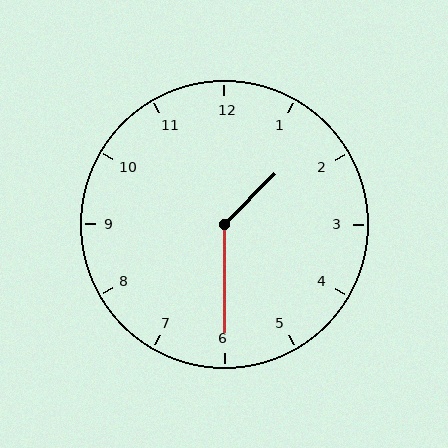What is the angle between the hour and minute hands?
Approximately 135 degrees.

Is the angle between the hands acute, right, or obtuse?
It is obtuse.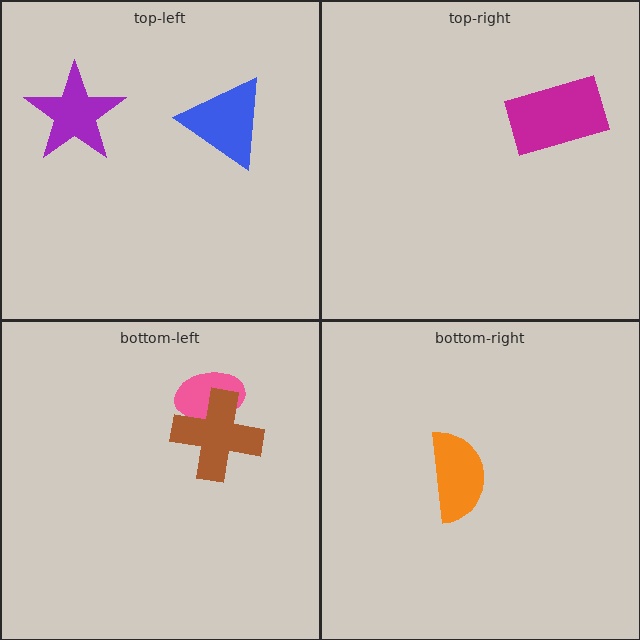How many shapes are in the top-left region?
2.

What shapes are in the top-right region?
The magenta rectangle.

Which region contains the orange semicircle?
The bottom-right region.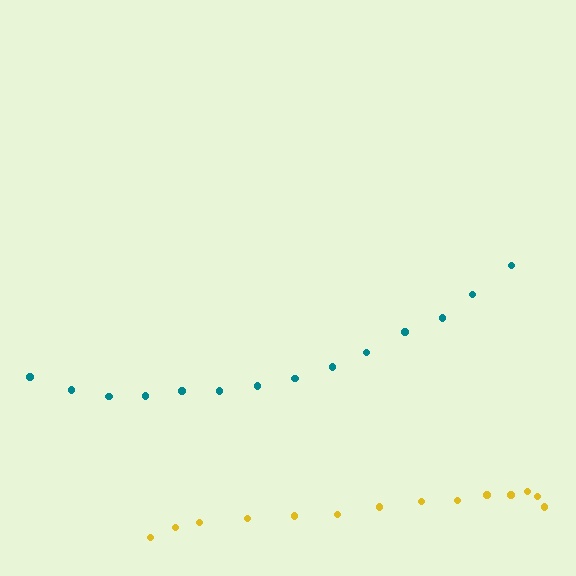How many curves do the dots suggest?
There are 2 distinct paths.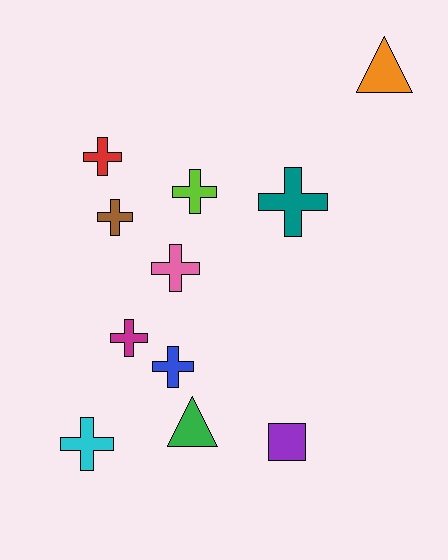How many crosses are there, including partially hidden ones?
There are 8 crosses.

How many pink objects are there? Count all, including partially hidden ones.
There is 1 pink object.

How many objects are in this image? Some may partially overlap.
There are 11 objects.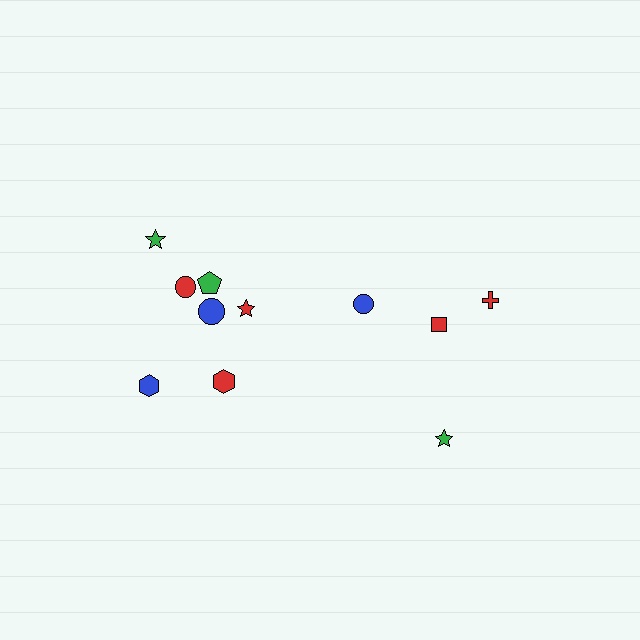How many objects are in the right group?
There are 4 objects.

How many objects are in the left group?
There are 7 objects.